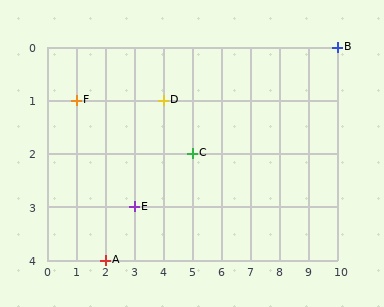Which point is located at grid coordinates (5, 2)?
Point C is at (5, 2).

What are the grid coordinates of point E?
Point E is at grid coordinates (3, 3).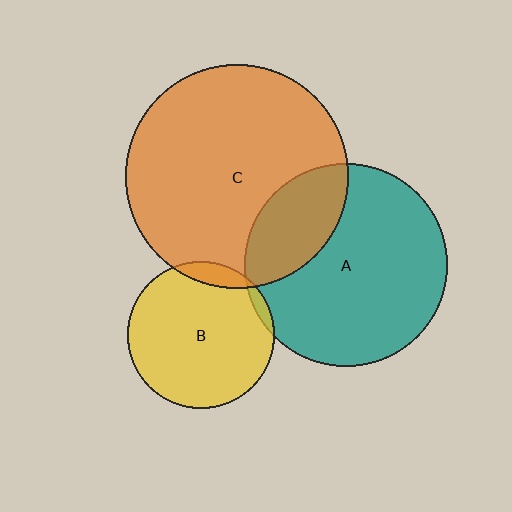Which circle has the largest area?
Circle C (orange).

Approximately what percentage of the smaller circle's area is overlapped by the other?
Approximately 25%.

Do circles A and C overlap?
Yes.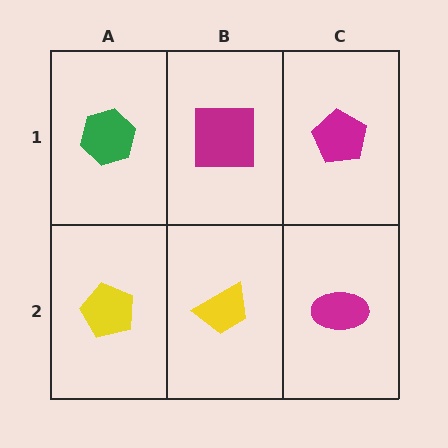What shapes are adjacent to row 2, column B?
A magenta square (row 1, column B), a yellow pentagon (row 2, column A), a magenta ellipse (row 2, column C).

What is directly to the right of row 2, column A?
A yellow trapezoid.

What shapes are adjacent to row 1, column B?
A yellow trapezoid (row 2, column B), a green hexagon (row 1, column A), a magenta pentagon (row 1, column C).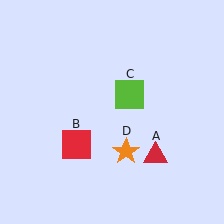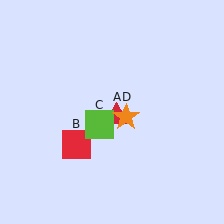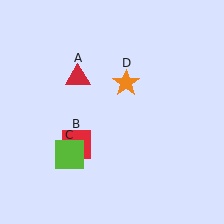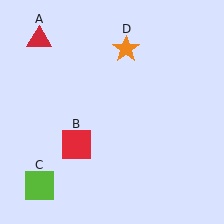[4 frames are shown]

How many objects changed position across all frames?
3 objects changed position: red triangle (object A), lime square (object C), orange star (object D).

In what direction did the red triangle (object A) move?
The red triangle (object A) moved up and to the left.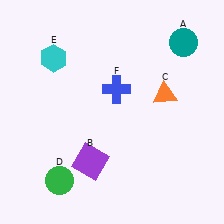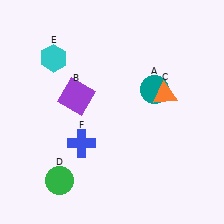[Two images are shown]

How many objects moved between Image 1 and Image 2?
3 objects moved between the two images.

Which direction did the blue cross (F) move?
The blue cross (F) moved down.